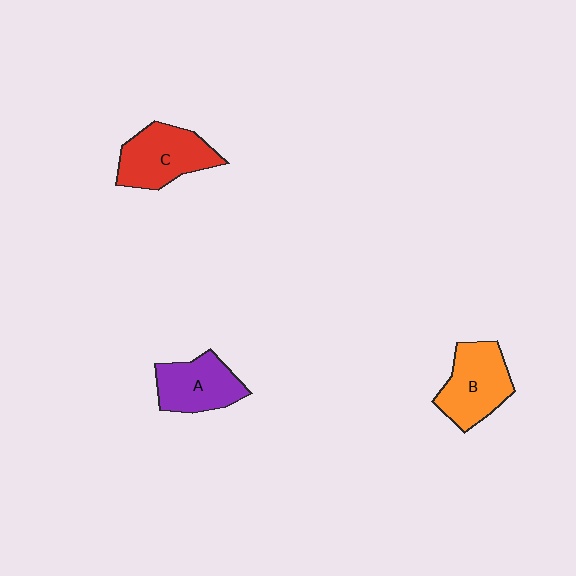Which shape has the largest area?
Shape C (red).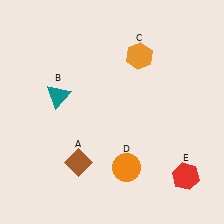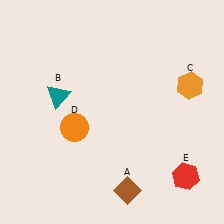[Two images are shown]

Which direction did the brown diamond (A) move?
The brown diamond (A) moved right.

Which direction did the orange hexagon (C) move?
The orange hexagon (C) moved right.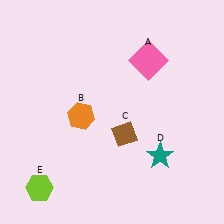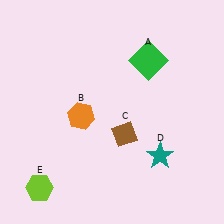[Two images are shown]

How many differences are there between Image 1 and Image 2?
There is 1 difference between the two images.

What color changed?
The square (A) changed from pink in Image 1 to green in Image 2.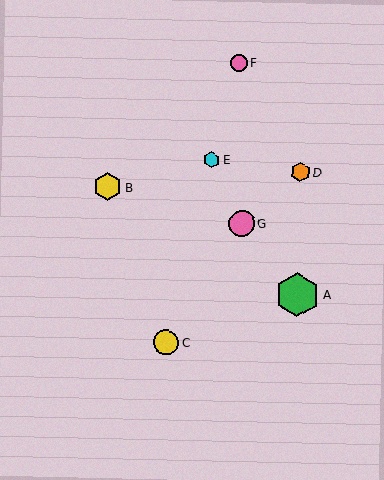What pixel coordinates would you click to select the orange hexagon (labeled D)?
Click at (300, 172) to select the orange hexagon D.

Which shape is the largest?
The green hexagon (labeled A) is the largest.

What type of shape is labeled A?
Shape A is a green hexagon.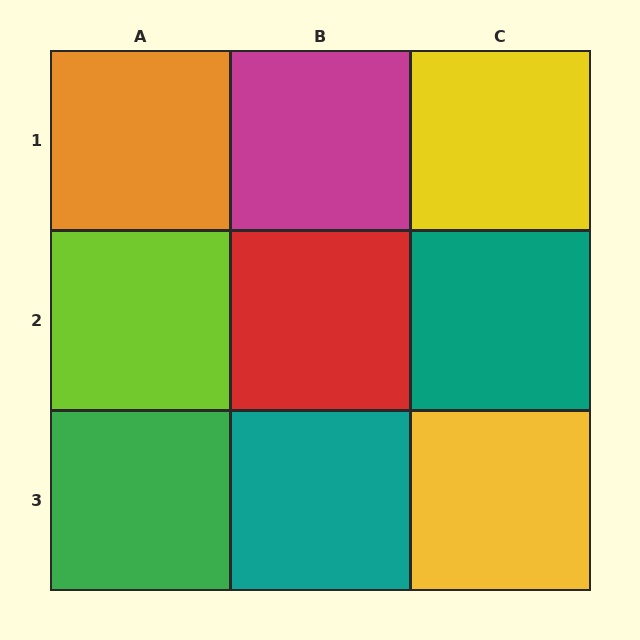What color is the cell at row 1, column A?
Orange.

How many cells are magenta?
1 cell is magenta.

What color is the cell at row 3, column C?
Yellow.